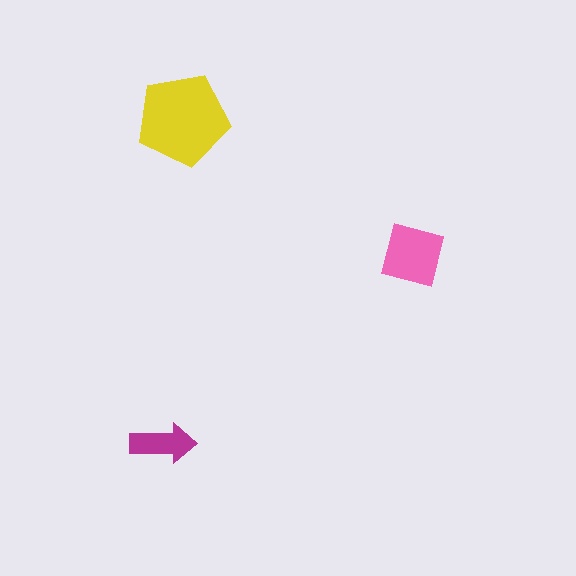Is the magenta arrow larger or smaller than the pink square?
Smaller.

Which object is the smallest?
The magenta arrow.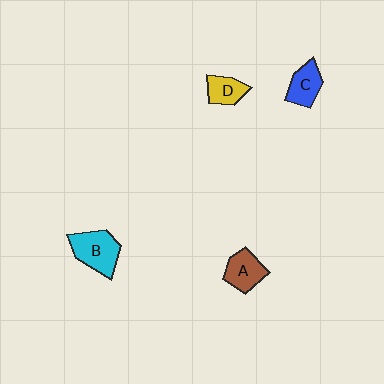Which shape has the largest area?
Shape B (cyan).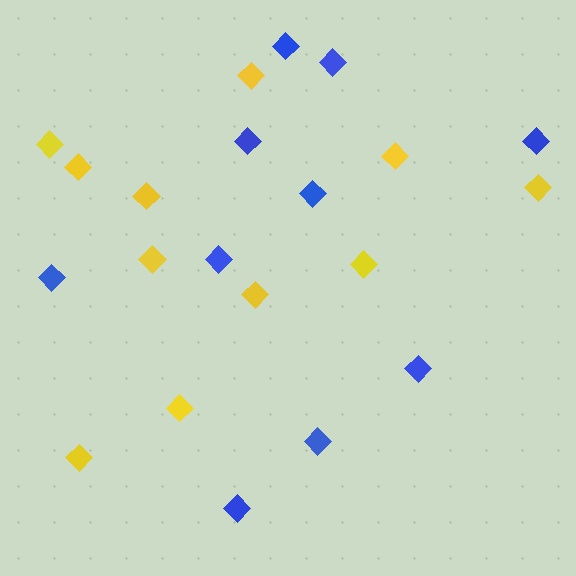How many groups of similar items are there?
There are 2 groups: one group of blue diamonds (10) and one group of yellow diamonds (11).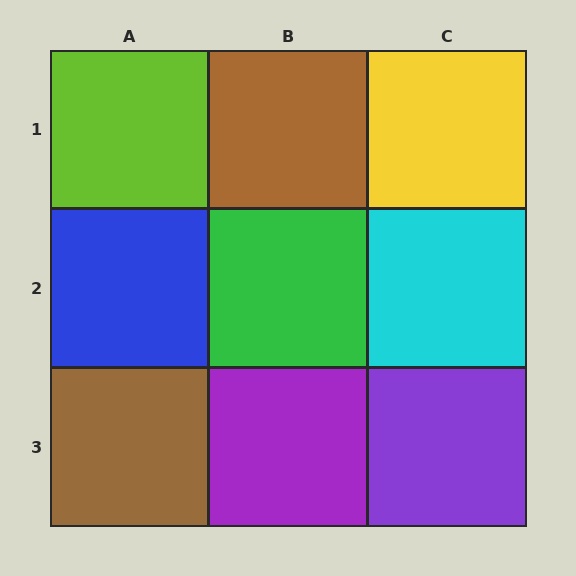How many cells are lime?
1 cell is lime.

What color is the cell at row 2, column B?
Green.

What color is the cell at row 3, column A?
Brown.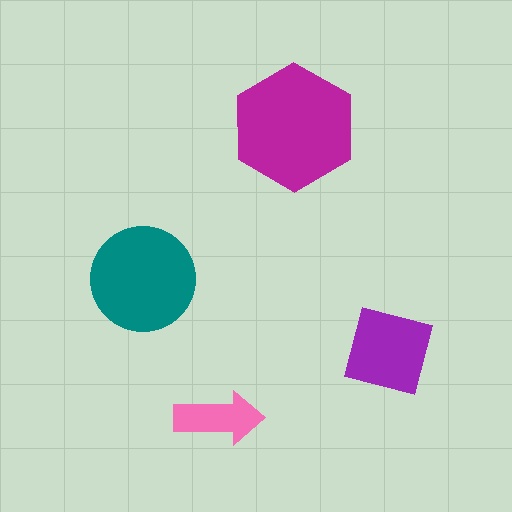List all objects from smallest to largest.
The pink arrow, the purple square, the teal circle, the magenta hexagon.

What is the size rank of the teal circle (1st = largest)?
2nd.